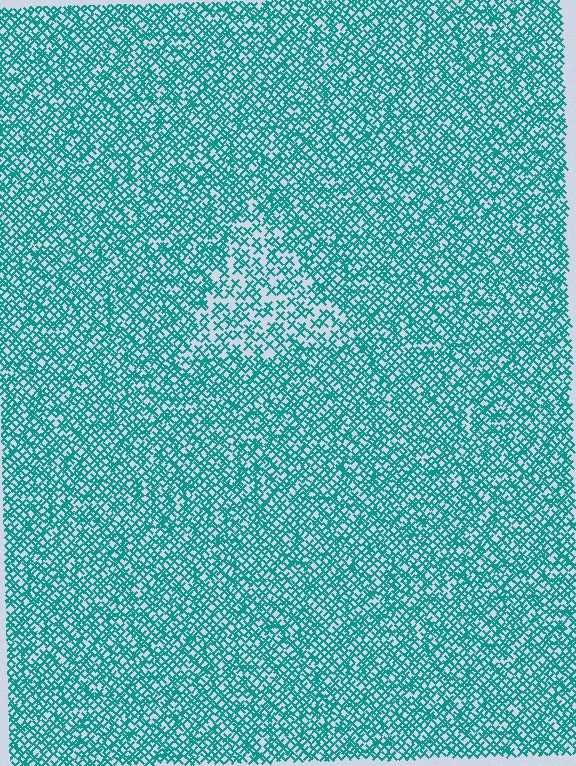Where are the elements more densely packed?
The elements are more densely packed outside the triangle boundary.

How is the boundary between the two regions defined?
The boundary is defined by a change in element density (approximately 1.8x ratio). All elements are the same color, size, and shape.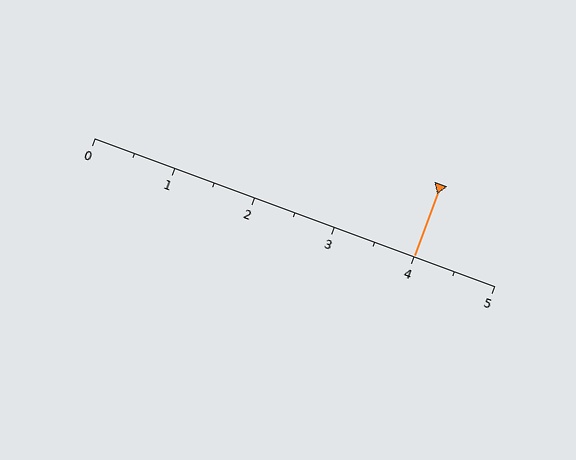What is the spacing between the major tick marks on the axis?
The major ticks are spaced 1 apart.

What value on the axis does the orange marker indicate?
The marker indicates approximately 4.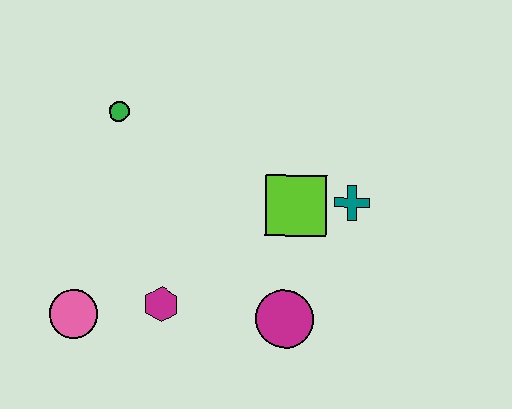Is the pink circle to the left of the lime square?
Yes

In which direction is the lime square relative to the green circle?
The lime square is to the right of the green circle.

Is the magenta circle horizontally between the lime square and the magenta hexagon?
Yes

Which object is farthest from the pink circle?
The teal cross is farthest from the pink circle.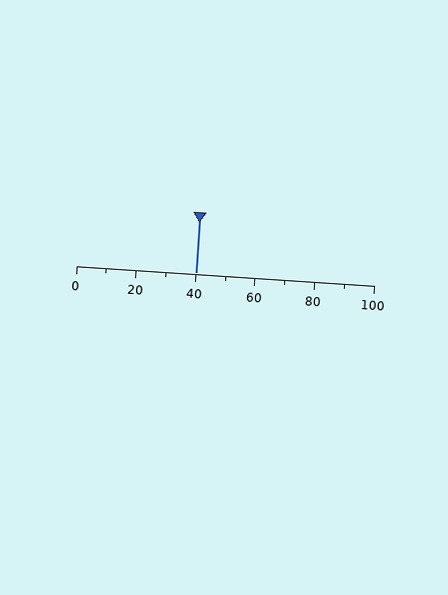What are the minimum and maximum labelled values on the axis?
The axis runs from 0 to 100.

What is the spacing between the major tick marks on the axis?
The major ticks are spaced 20 apart.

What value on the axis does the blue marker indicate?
The marker indicates approximately 40.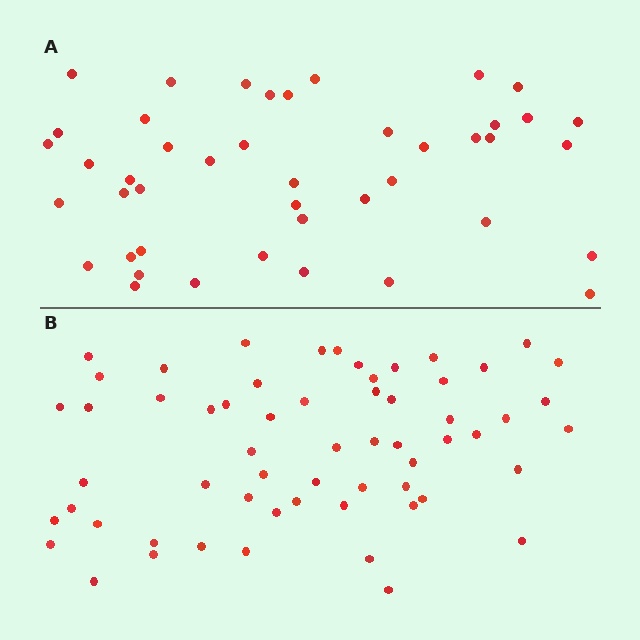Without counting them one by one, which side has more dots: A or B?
Region B (the bottom region) has more dots.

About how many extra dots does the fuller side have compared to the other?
Region B has approximately 15 more dots than region A.